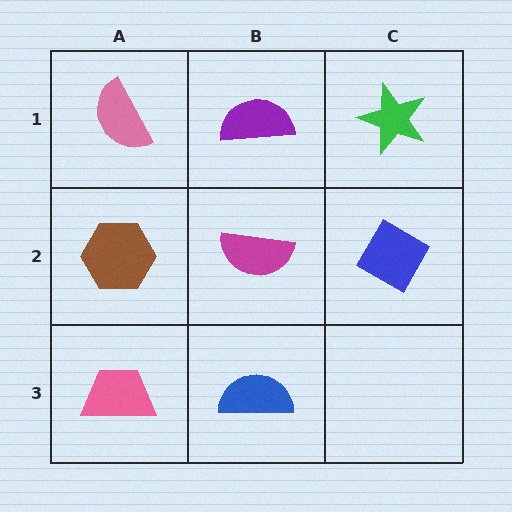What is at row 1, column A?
A pink semicircle.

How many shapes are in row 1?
3 shapes.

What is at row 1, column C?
A green star.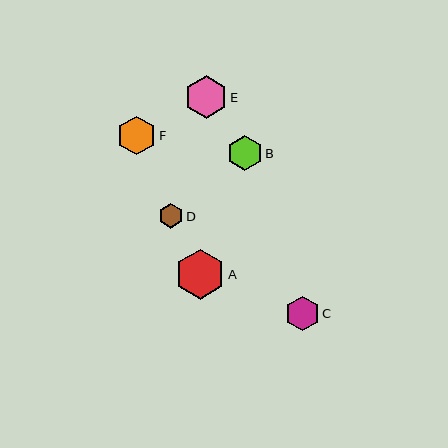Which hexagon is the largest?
Hexagon A is the largest with a size of approximately 50 pixels.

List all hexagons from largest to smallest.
From largest to smallest: A, E, F, B, C, D.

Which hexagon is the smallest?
Hexagon D is the smallest with a size of approximately 25 pixels.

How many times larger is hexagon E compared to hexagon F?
Hexagon E is approximately 1.1 times the size of hexagon F.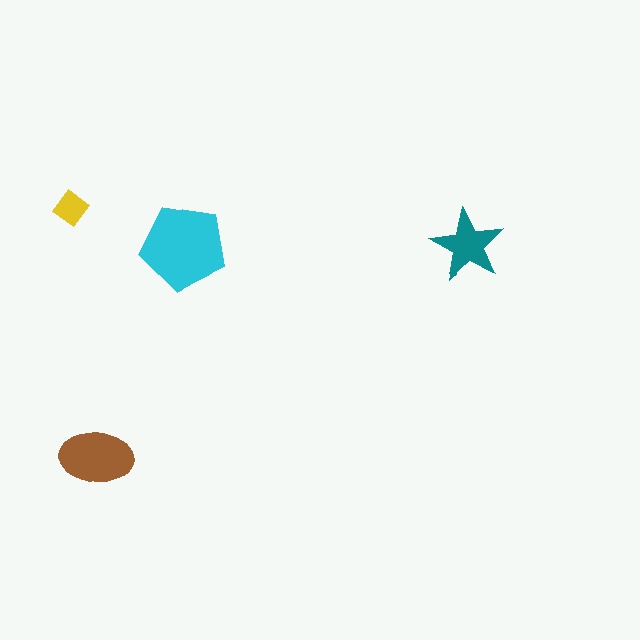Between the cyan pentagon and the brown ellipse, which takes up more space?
The cyan pentagon.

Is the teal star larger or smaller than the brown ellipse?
Smaller.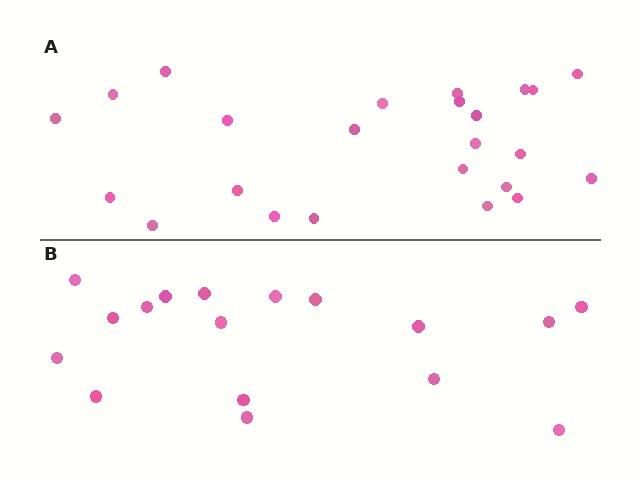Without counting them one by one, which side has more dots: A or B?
Region A (the top region) has more dots.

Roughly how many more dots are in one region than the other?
Region A has roughly 8 or so more dots than region B.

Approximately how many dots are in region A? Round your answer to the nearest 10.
About 20 dots. (The exact count is 24, which rounds to 20.)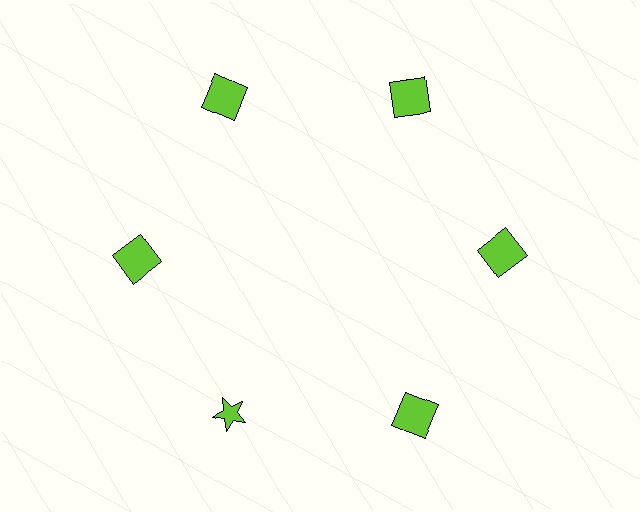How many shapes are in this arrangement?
There are 6 shapes arranged in a ring pattern.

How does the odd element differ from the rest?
It has a different shape: star instead of square.